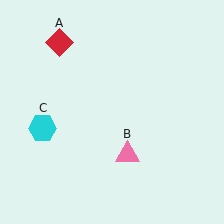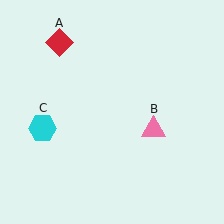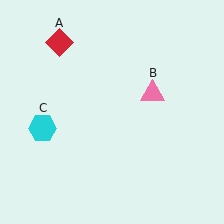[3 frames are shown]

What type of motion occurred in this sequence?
The pink triangle (object B) rotated counterclockwise around the center of the scene.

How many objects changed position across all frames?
1 object changed position: pink triangle (object B).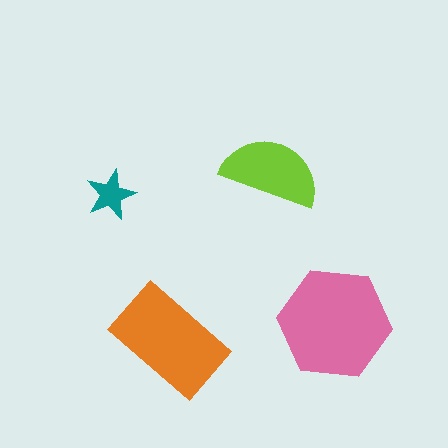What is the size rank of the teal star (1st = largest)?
4th.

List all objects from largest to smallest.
The pink hexagon, the orange rectangle, the lime semicircle, the teal star.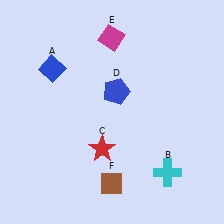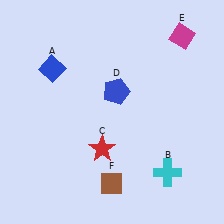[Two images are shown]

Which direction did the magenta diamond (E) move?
The magenta diamond (E) moved right.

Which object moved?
The magenta diamond (E) moved right.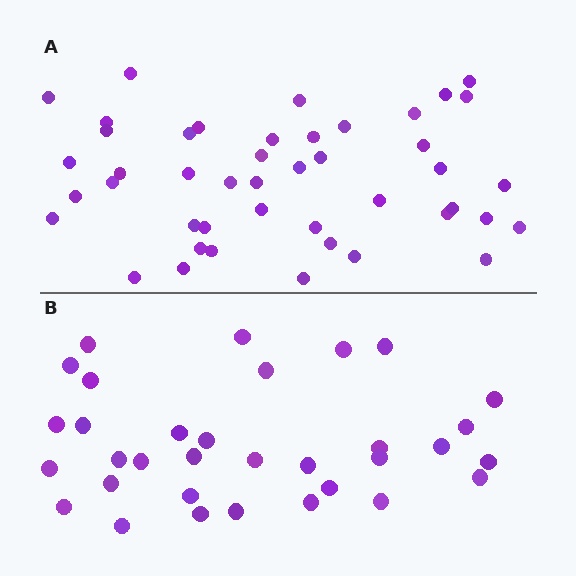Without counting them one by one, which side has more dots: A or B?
Region A (the top region) has more dots.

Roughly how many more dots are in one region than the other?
Region A has roughly 12 or so more dots than region B.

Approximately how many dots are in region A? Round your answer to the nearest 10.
About 40 dots. (The exact count is 45, which rounds to 40.)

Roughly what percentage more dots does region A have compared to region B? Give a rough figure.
About 35% more.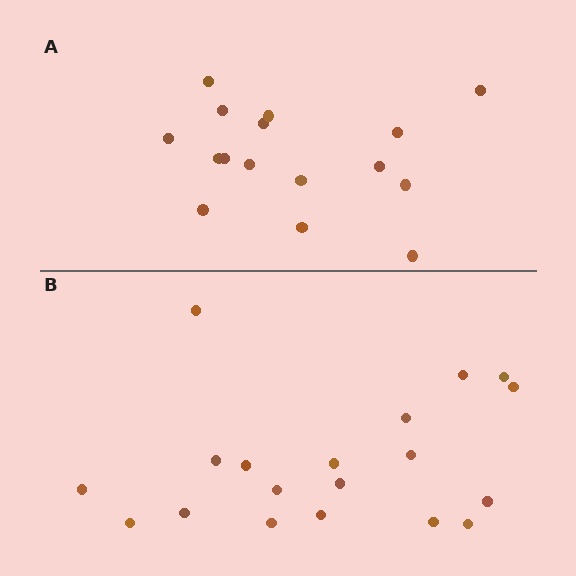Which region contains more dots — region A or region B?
Region B (the bottom region) has more dots.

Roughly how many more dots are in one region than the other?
Region B has just a few more — roughly 2 or 3 more dots than region A.